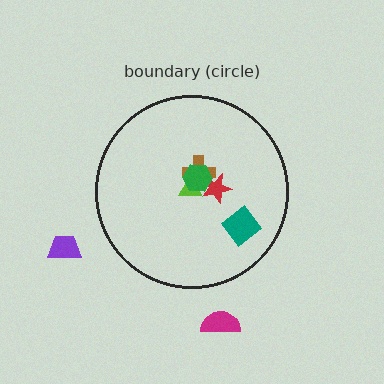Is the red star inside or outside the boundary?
Inside.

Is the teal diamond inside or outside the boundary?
Inside.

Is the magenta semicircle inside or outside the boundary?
Outside.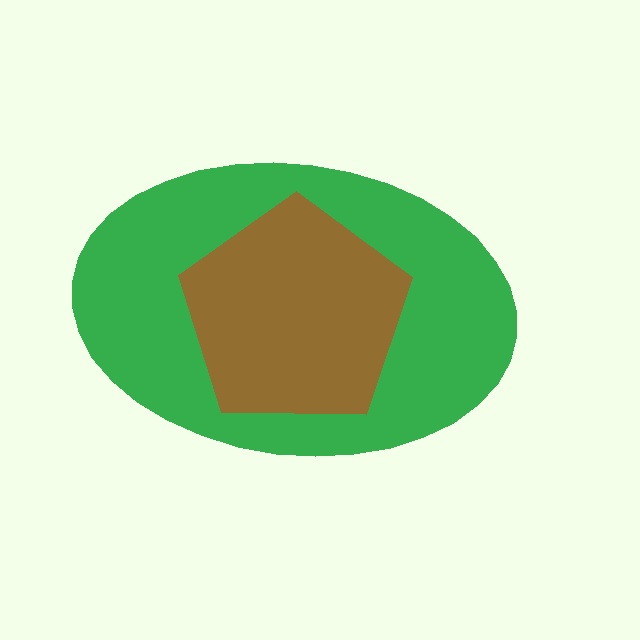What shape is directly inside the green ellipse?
The brown pentagon.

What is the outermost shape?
The green ellipse.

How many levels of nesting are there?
2.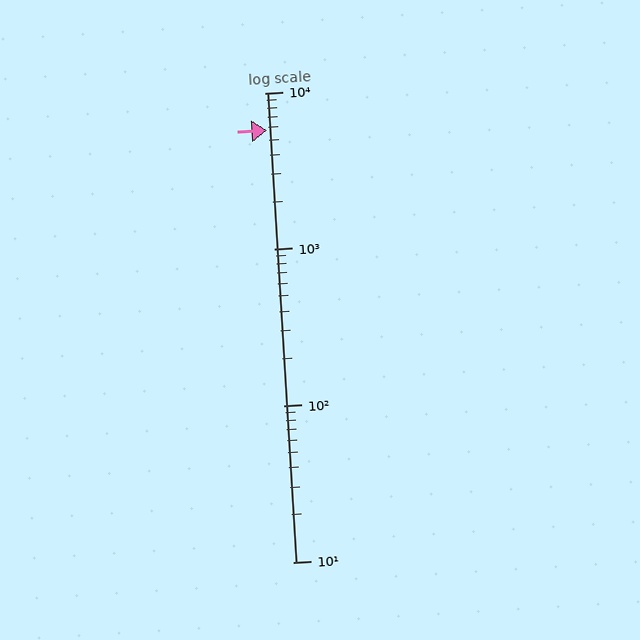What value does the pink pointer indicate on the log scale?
The pointer indicates approximately 5800.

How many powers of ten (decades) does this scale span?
The scale spans 3 decades, from 10 to 10000.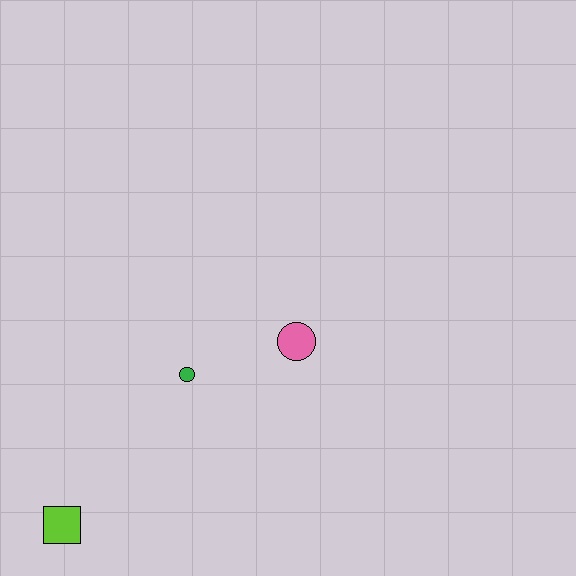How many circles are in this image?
There are 2 circles.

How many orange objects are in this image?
There are no orange objects.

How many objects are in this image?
There are 3 objects.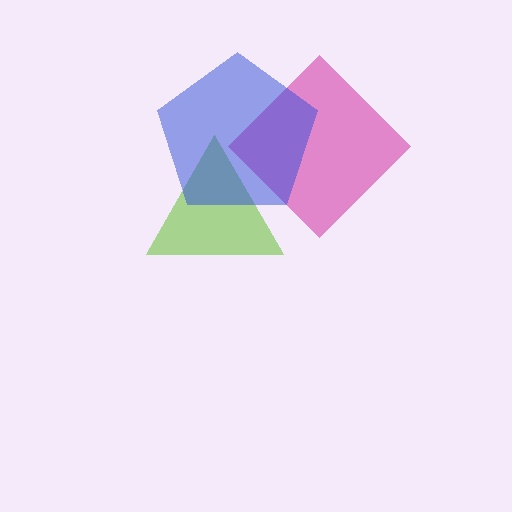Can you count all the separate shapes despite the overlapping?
Yes, there are 3 separate shapes.